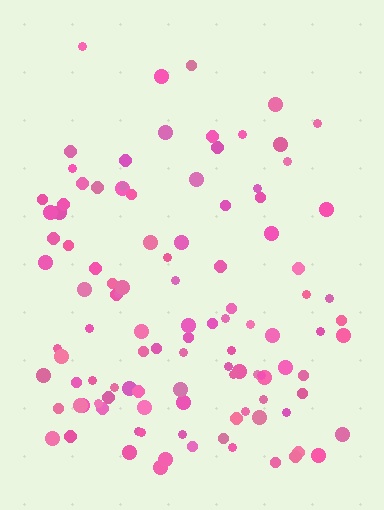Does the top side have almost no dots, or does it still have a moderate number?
Still a moderate number, just noticeably fewer than the bottom.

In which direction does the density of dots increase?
From top to bottom, with the bottom side densest.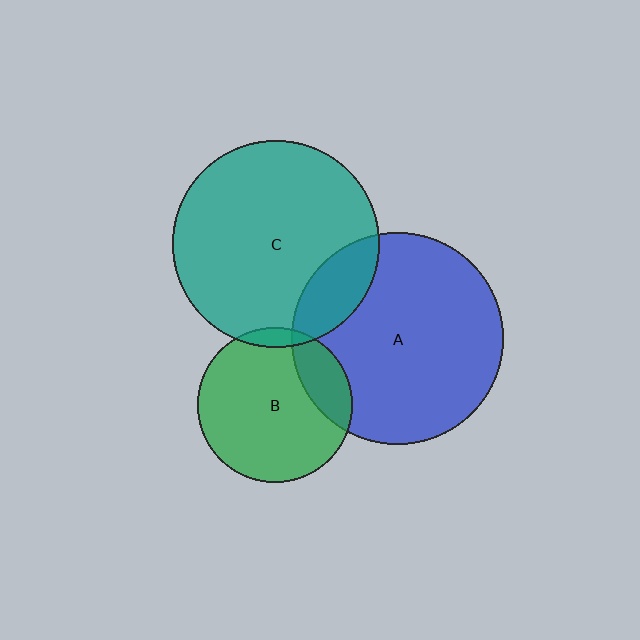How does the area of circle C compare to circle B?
Approximately 1.8 times.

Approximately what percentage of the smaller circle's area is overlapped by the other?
Approximately 20%.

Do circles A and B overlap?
Yes.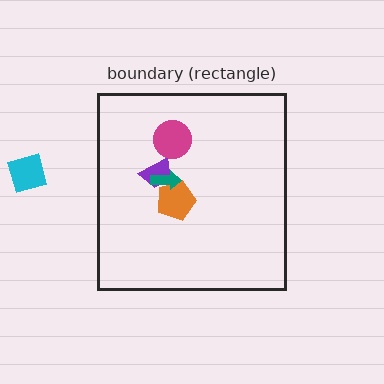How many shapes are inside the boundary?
4 inside, 1 outside.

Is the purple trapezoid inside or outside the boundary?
Inside.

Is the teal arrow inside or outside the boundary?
Inside.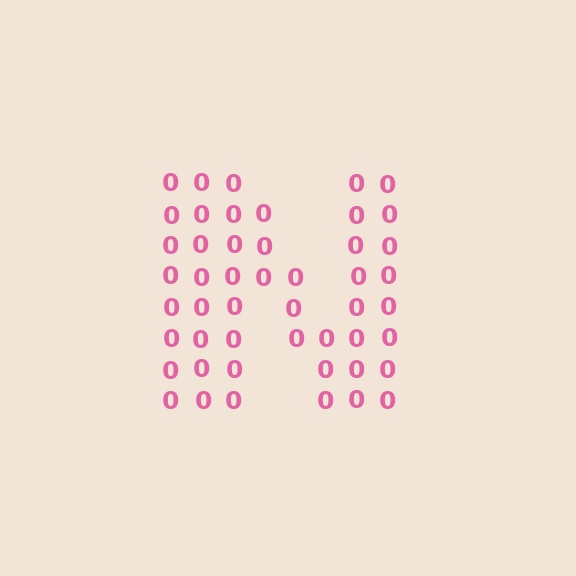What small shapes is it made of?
It is made of small digit 0's.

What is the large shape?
The large shape is the letter N.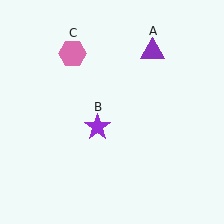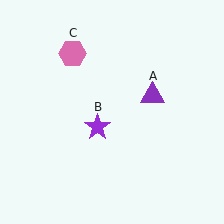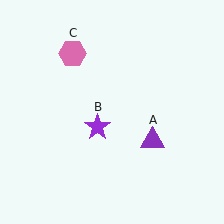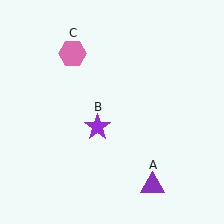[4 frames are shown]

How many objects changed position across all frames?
1 object changed position: purple triangle (object A).